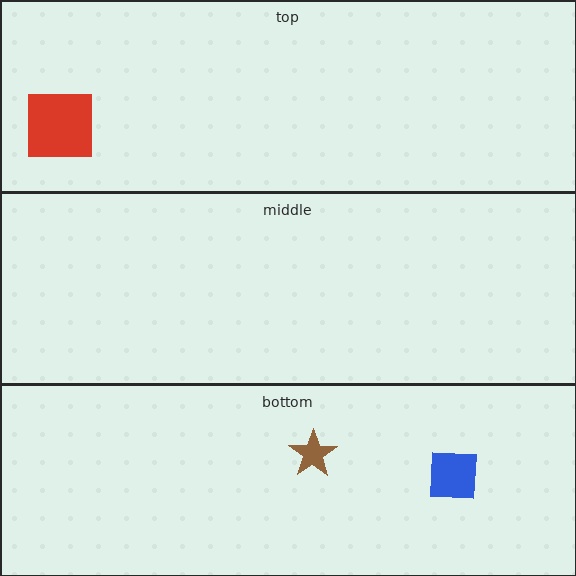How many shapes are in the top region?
1.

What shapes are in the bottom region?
The brown star, the blue square.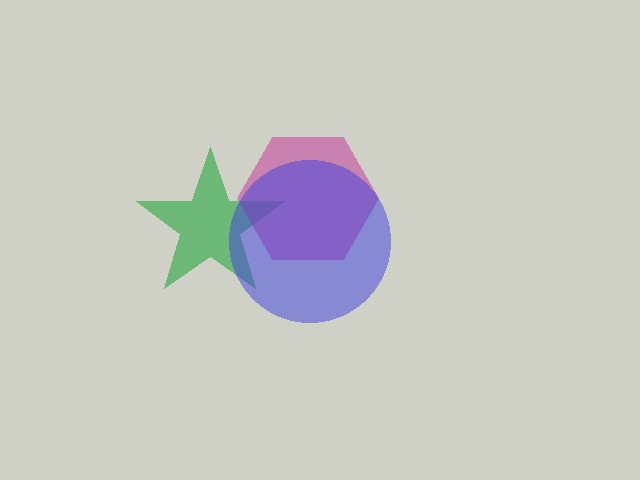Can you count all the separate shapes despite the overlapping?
Yes, there are 3 separate shapes.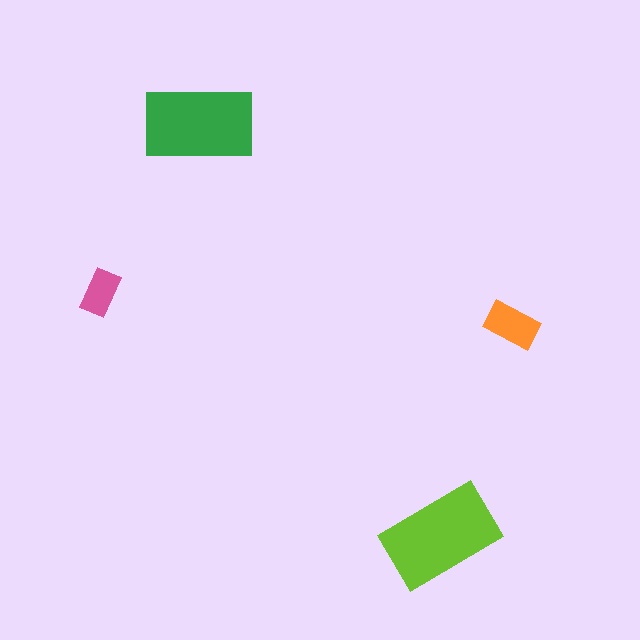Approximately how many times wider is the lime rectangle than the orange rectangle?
About 2 times wider.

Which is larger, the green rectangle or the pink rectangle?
The green one.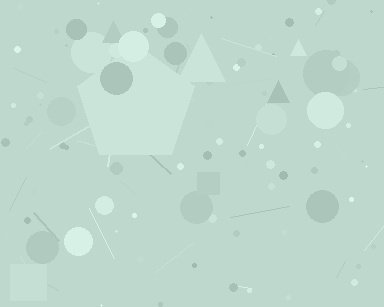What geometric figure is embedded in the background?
A pentagon is embedded in the background.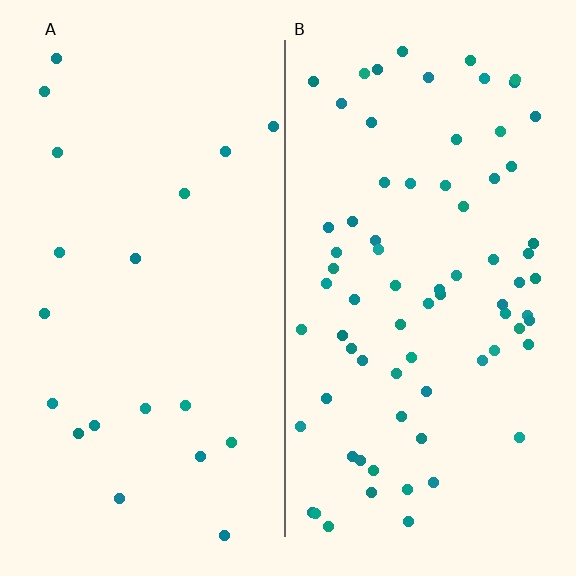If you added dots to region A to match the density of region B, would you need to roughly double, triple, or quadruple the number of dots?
Approximately quadruple.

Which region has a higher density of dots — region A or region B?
B (the right).